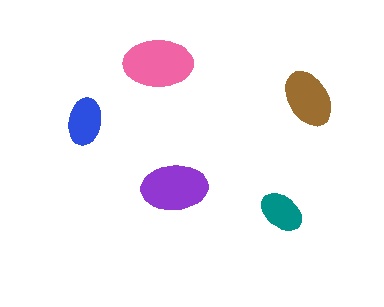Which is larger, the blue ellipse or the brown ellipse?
The brown one.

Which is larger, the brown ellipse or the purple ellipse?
The purple one.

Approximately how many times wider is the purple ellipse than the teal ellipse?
About 1.5 times wider.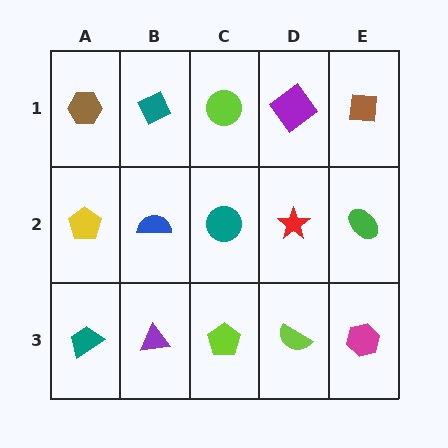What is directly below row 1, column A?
A yellow pentagon.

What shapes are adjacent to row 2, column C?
A lime circle (row 1, column C), a lime pentagon (row 3, column C), a blue semicircle (row 2, column B), a red star (row 2, column D).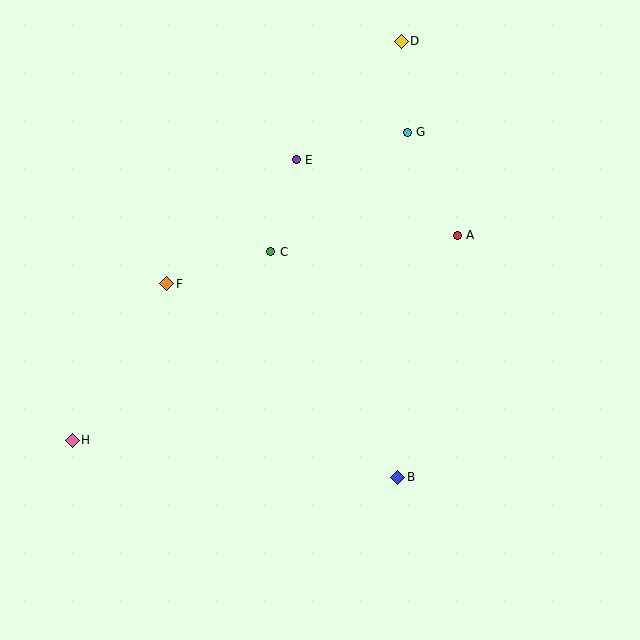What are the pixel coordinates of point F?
Point F is at (167, 284).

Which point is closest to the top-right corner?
Point D is closest to the top-right corner.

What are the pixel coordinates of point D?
Point D is at (401, 41).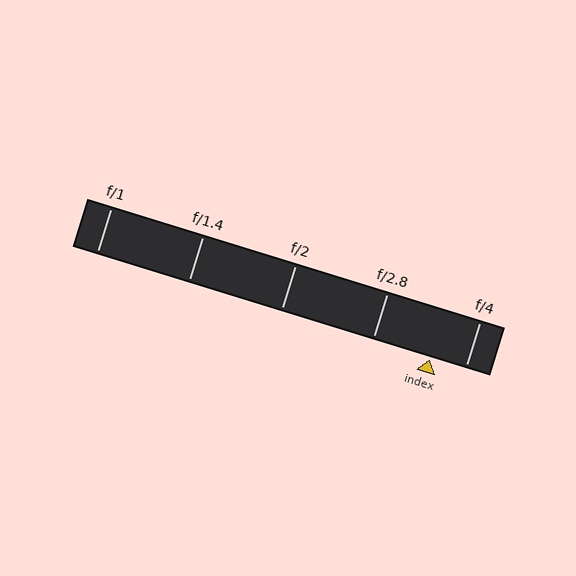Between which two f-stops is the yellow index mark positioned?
The index mark is between f/2.8 and f/4.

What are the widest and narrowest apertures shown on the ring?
The widest aperture shown is f/1 and the narrowest is f/4.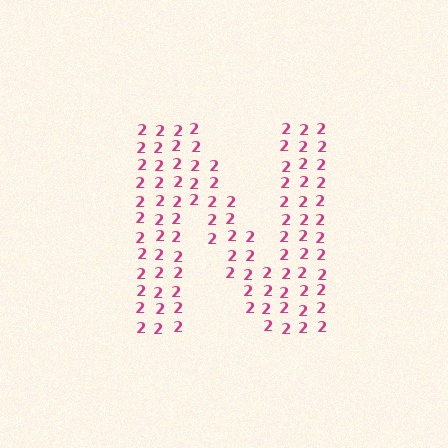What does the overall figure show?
The overall figure shows the letter N.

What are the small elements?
The small elements are digit 2's.